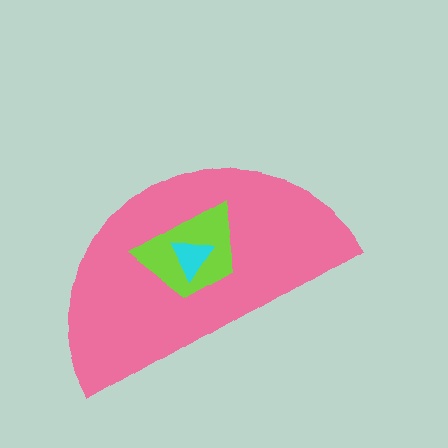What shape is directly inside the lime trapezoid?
The cyan triangle.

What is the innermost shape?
The cyan triangle.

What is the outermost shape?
The pink semicircle.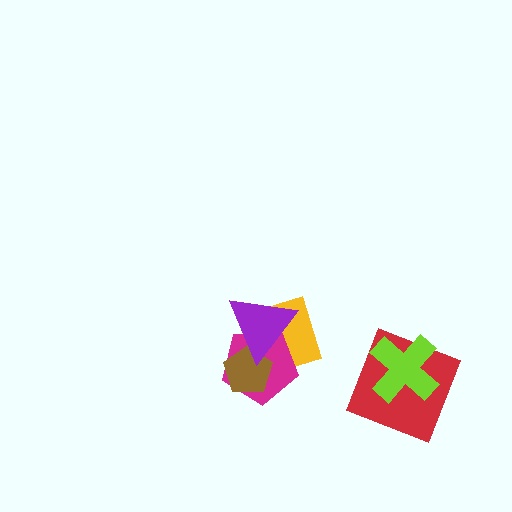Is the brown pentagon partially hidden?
Yes, it is partially covered by another shape.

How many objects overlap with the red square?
1 object overlaps with the red square.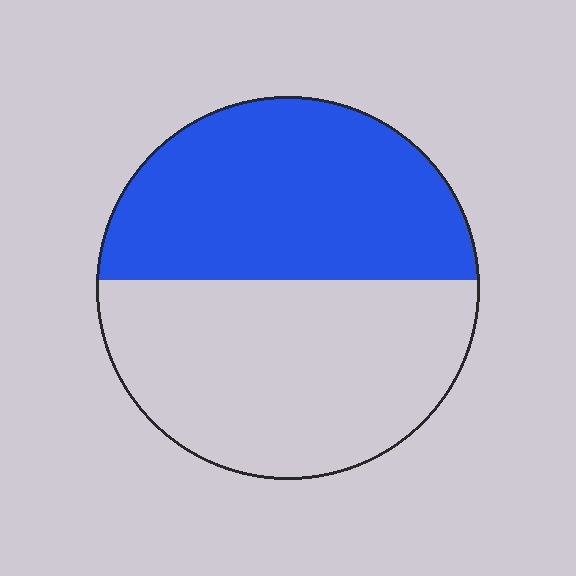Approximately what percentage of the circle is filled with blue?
Approximately 45%.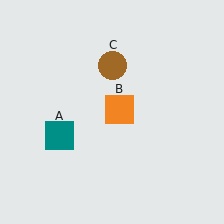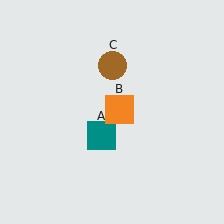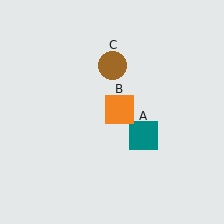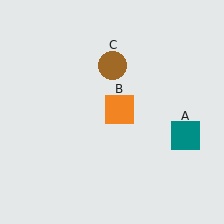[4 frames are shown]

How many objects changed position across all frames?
1 object changed position: teal square (object A).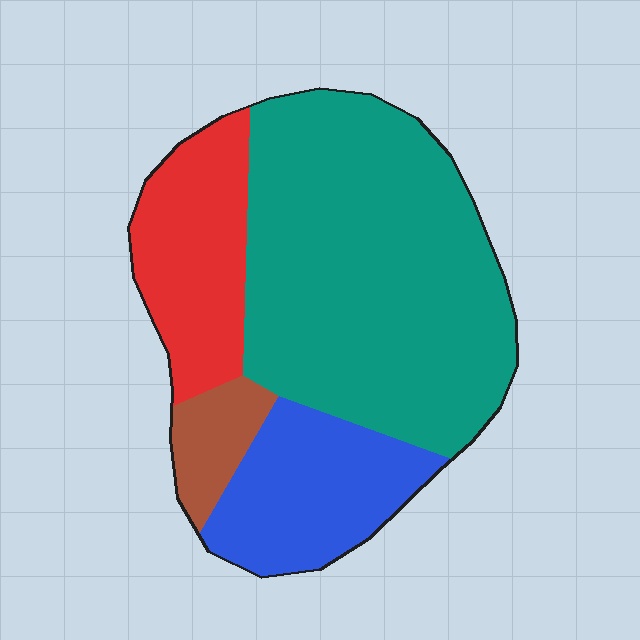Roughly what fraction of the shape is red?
Red takes up about one fifth (1/5) of the shape.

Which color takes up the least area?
Brown, at roughly 5%.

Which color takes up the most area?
Teal, at roughly 55%.